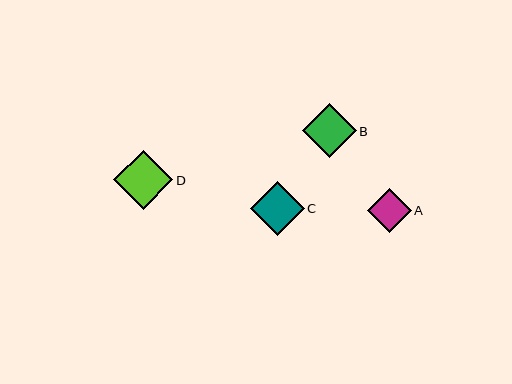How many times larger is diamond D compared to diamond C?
Diamond D is approximately 1.1 times the size of diamond C.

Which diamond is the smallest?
Diamond A is the smallest with a size of approximately 44 pixels.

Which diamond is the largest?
Diamond D is the largest with a size of approximately 59 pixels.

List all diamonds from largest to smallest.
From largest to smallest: D, B, C, A.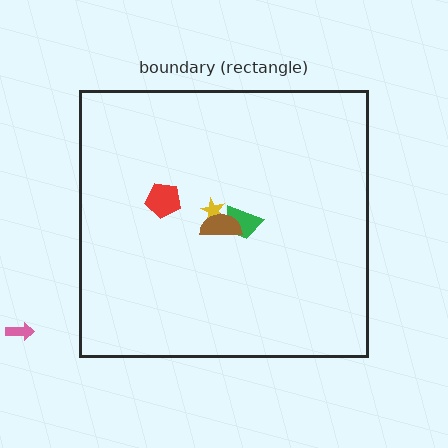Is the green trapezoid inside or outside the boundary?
Inside.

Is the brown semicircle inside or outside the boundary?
Inside.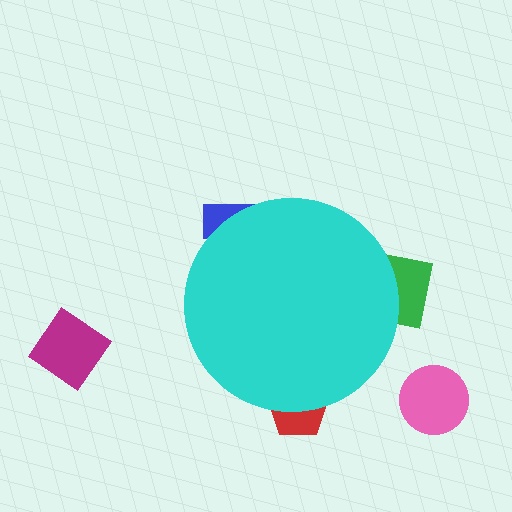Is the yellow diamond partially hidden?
Yes, the yellow diamond is partially hidden behind the cyan circle.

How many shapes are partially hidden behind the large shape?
4 shapes are partially hidden.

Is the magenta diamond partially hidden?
No, the magenta diamond is fully visible.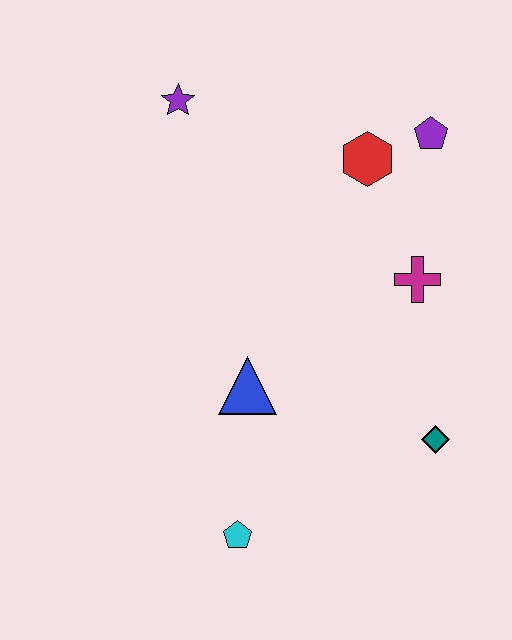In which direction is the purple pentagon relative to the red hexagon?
The purple pentagon is to the right of the red hexagon.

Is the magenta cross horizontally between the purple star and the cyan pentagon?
No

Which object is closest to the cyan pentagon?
The blue triangle is closest to the cyan pentagon.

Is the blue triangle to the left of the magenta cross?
Yes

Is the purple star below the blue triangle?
No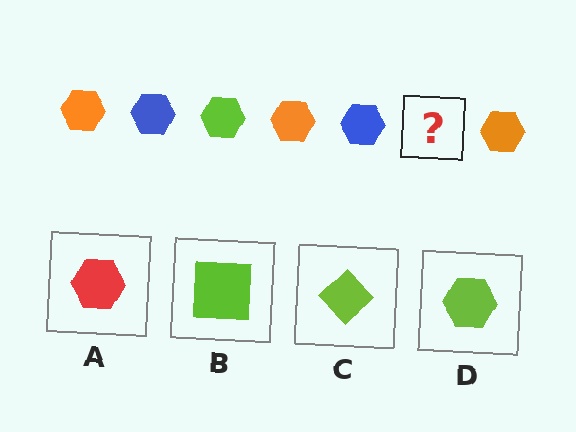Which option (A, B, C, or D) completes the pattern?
D.